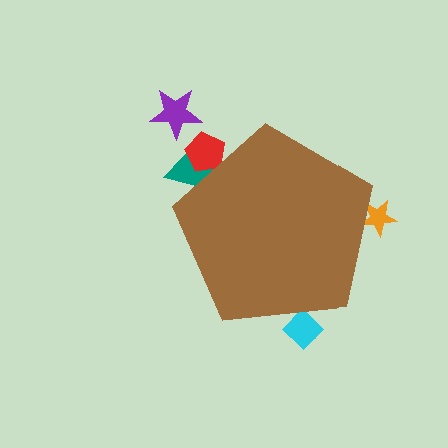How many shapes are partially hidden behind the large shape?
4 shapes are partially hidden.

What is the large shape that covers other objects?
A brown pentagon.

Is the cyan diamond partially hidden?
Yes, the cyan diamond is partially hidden behind the brown pentagon.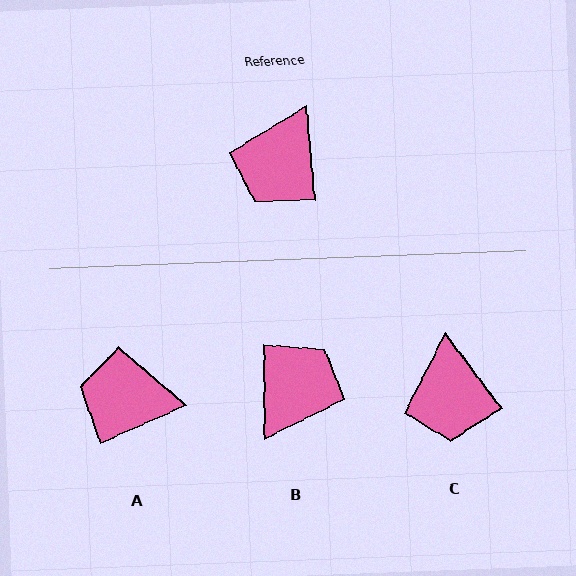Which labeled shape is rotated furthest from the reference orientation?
B, about 175 degrees away.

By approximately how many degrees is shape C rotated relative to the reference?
Approximately 32 degrees counter-clockwise.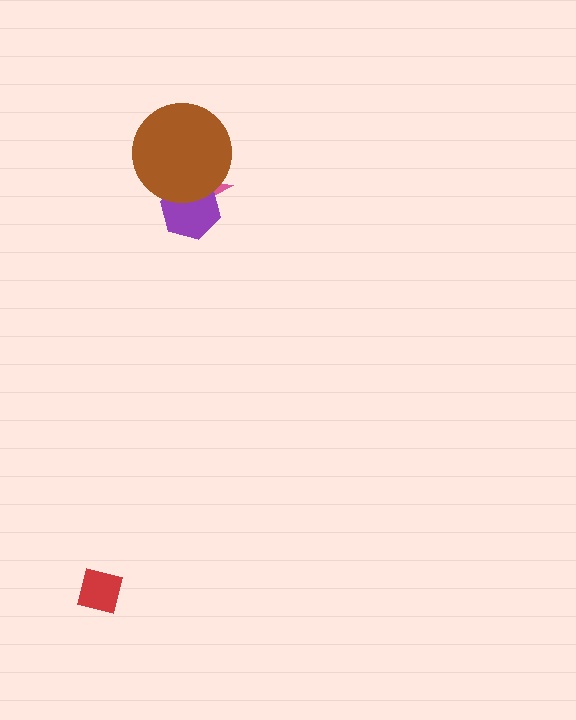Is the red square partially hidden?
No, no other shape covers it.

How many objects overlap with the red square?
0 objects overlap with the red square.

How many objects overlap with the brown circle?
2 objects overlap with the brown circle.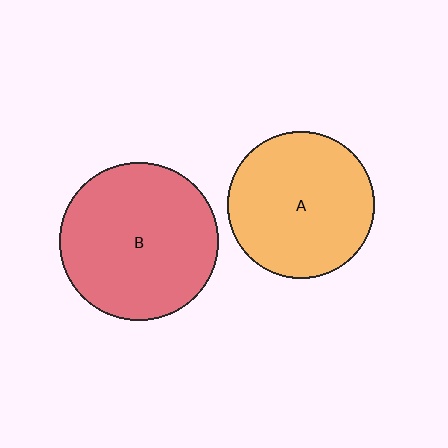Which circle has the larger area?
Circle B (red).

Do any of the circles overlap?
No, none of the circles overlap.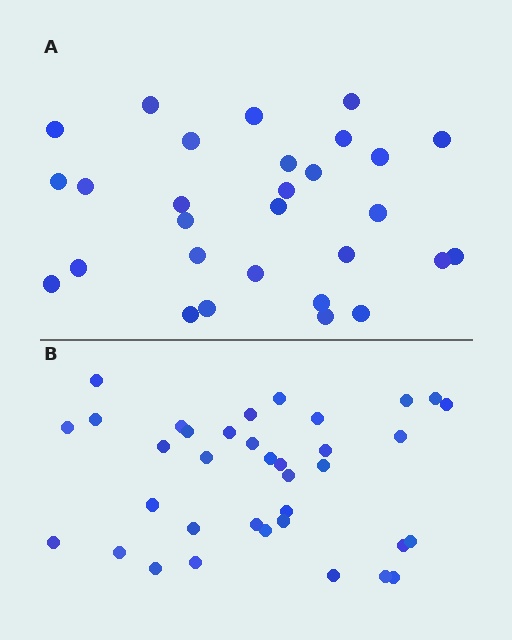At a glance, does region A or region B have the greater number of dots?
Region B (the bottom region) has more dots.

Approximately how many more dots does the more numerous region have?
Region B has roughly 8 or so more dots than region A.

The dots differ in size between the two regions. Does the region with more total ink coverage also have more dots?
No. Region A has more total ink coverage because its dots are larger, but region B actually contains more individual dots. Total area can be misleading — the number of items is what matters here.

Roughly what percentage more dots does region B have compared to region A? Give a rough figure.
About 25% more.